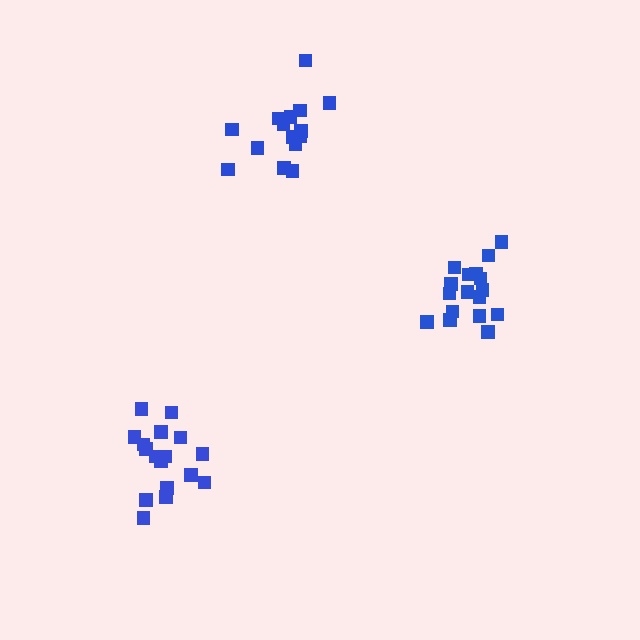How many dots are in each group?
Group 1: 17 dots, Group 2: 15 dots, Group 3: 17 dots (49 total).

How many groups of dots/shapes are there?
There are 3 groups.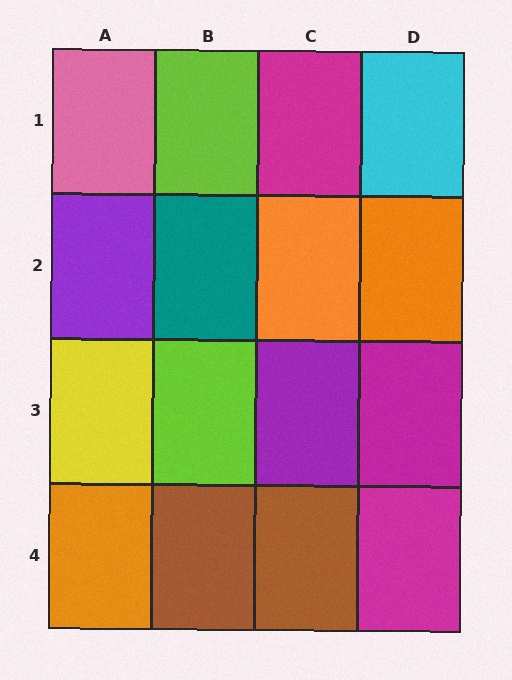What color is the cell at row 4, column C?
Brown.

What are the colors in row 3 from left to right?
Yellow, lime, purple, magenta.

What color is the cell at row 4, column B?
Brown.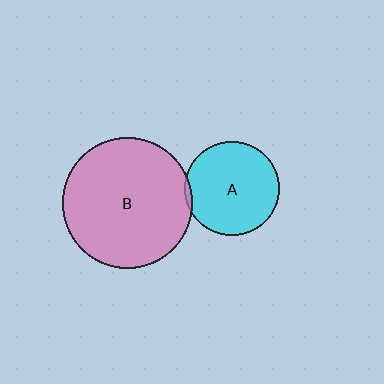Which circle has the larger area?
Circle B (pink).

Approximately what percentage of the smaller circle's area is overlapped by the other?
Approximately 5%.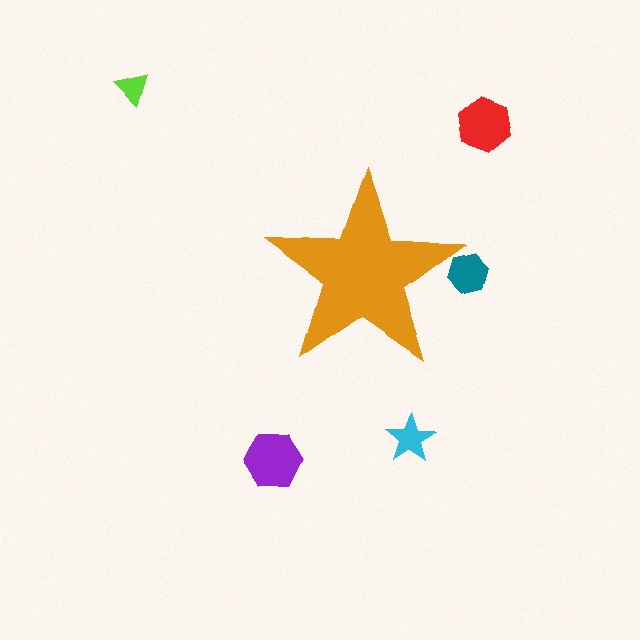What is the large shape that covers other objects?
An orange star.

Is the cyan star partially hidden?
No, the cyan star is fully visible.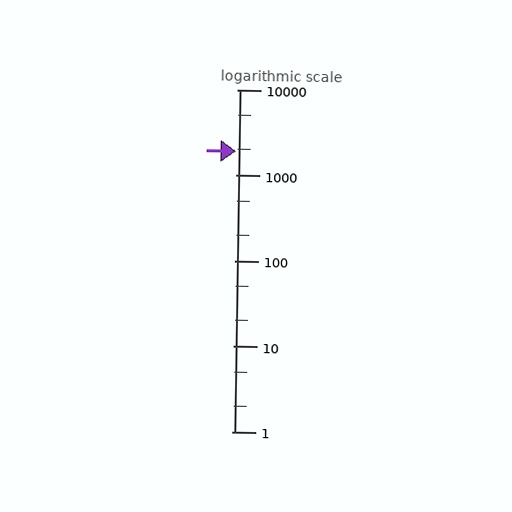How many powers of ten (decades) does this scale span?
The scale spans 4 decades, from 1 to 10000.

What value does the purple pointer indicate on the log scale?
The pointer indicates approximately 1900.